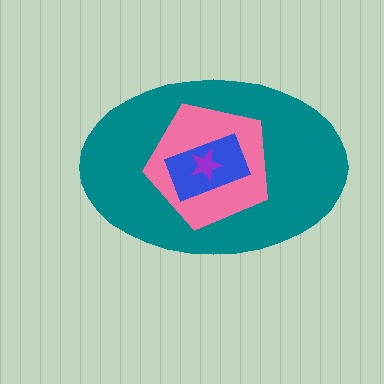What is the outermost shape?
The teal ellipse.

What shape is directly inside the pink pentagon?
The blue rectangle.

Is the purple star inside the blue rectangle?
Yes.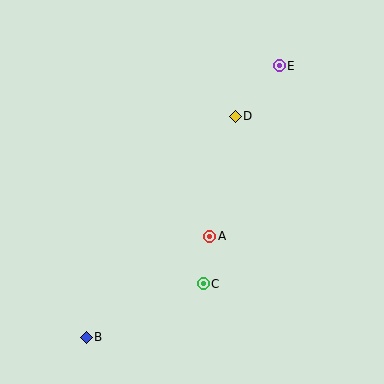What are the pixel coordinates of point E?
Point E is at (279, 66).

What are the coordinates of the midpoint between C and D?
The midpoint between C and D is at (219, 200).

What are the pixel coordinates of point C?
Point C is at (203, 284).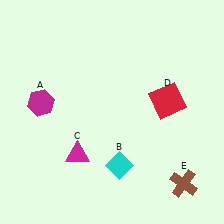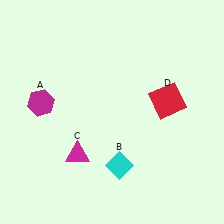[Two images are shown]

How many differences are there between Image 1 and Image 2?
There is 1 difference between the two images.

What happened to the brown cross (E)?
The brown cross (E) was removed in Image 2. It was in the bottom-right area of Image 1.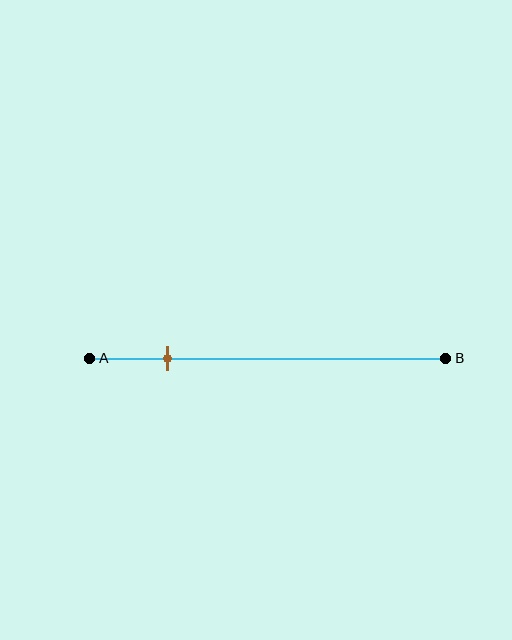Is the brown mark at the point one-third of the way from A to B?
No, the mark is at about 20% from A, not at the 33% one-third point.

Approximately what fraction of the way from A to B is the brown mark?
The brown mark is approximately 20% of the way from A to B.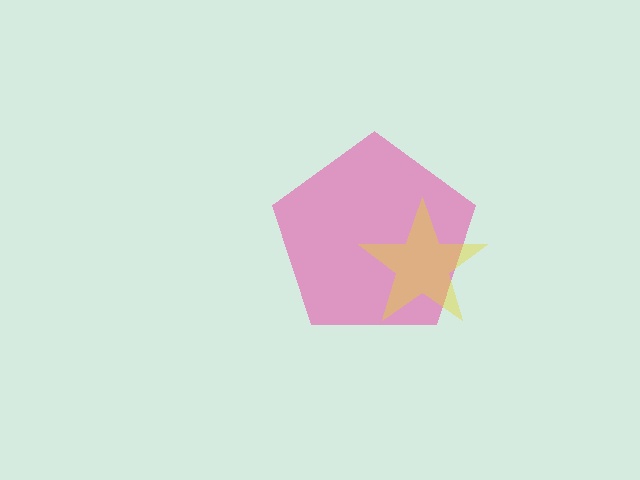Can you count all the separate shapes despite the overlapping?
Yes, there are 2 separate shapes.